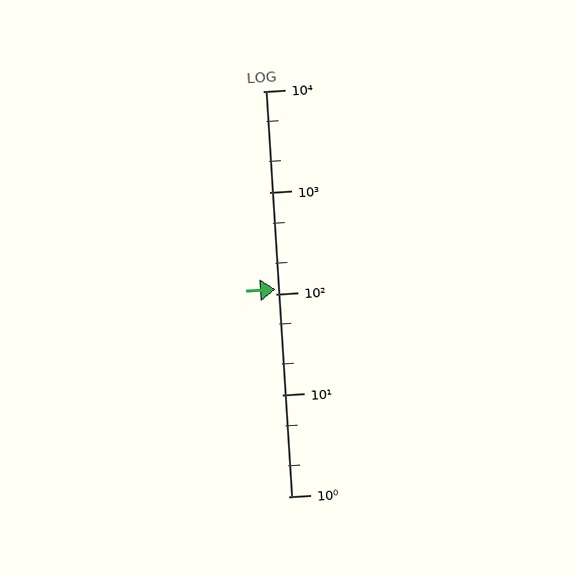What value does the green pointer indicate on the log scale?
The pointer indicates approximately 110.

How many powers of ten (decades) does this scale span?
The scale spans 4 decades, from 1 to 10000.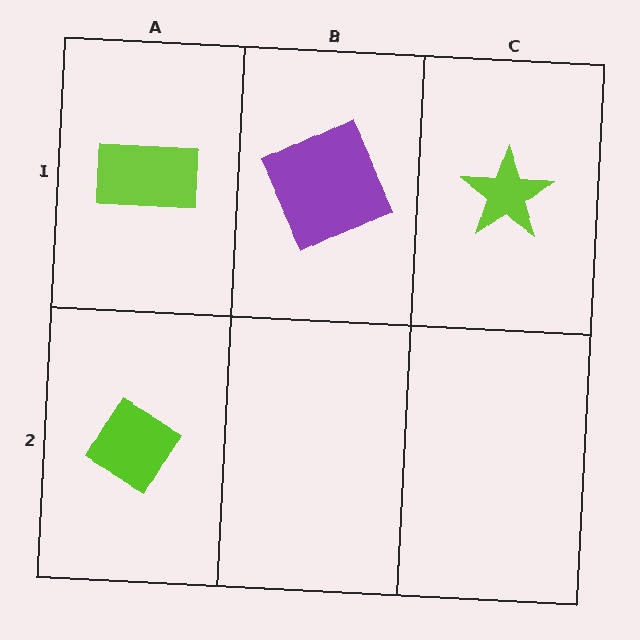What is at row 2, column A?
A lime diamond.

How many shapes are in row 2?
1 shape.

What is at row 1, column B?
A purple square.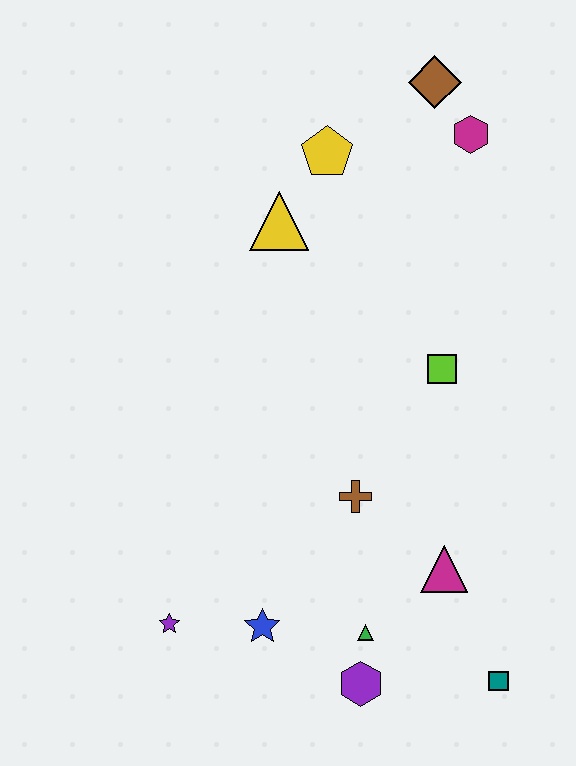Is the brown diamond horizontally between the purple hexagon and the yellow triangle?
No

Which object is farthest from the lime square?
The purple star is farthest from the lime square.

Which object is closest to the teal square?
The magenta triangle is closest to the teal square.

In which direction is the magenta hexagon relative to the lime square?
The magenta hexagon is above the lime square.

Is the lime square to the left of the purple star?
No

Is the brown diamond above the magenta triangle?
Yes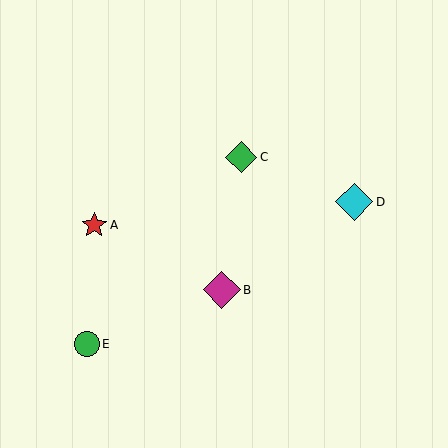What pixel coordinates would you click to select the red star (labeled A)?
Click at (94, 225) to select the red star A.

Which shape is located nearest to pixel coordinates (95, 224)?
The red star (labeled A) at (94, 225) is nearest to that location.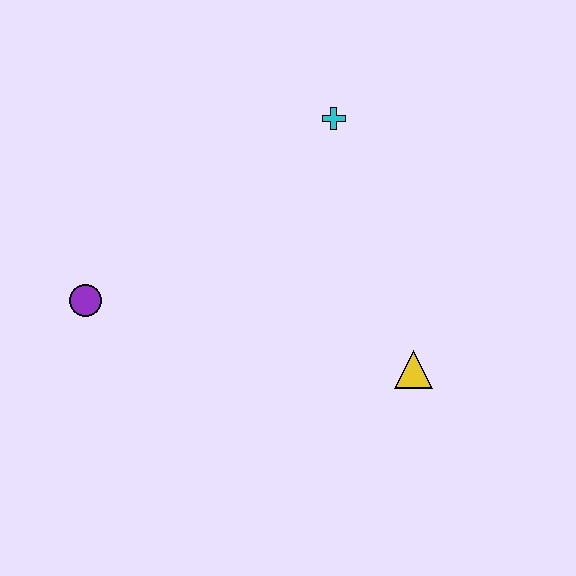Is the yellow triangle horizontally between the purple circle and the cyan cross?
No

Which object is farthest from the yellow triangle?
The purple circle is farthest from the yellow triangle.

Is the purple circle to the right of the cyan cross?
No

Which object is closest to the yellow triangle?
The cyan cross is closest to the yellow triangle.